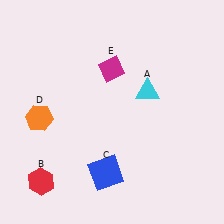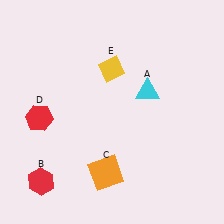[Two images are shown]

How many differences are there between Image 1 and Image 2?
There are 3 differences between the two images.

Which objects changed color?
C changed from blue to orange. D changed from orange to red. E changed from magenta to yellow.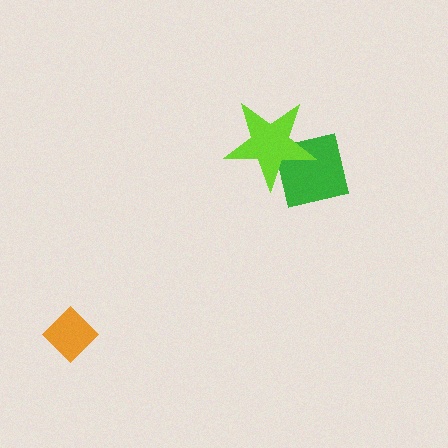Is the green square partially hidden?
Yes, it is partially covered by another shape.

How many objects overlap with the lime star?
1 object overlaps with the lime star.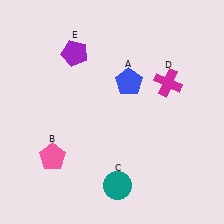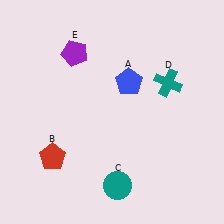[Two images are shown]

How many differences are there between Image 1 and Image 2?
There are 2 differences between the two images.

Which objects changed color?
B changed from pink to red. D changed from magenta to teal.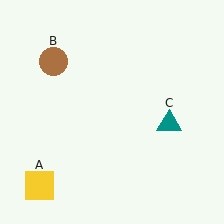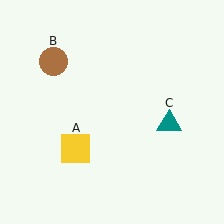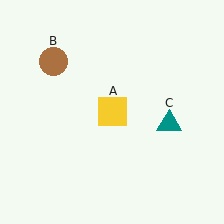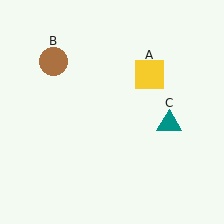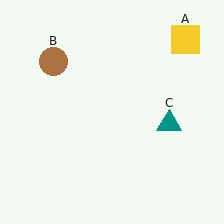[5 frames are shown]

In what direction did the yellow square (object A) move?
The yellow square (object A) moved up and to the right.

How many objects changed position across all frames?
1 object changed position: yellow square (object A).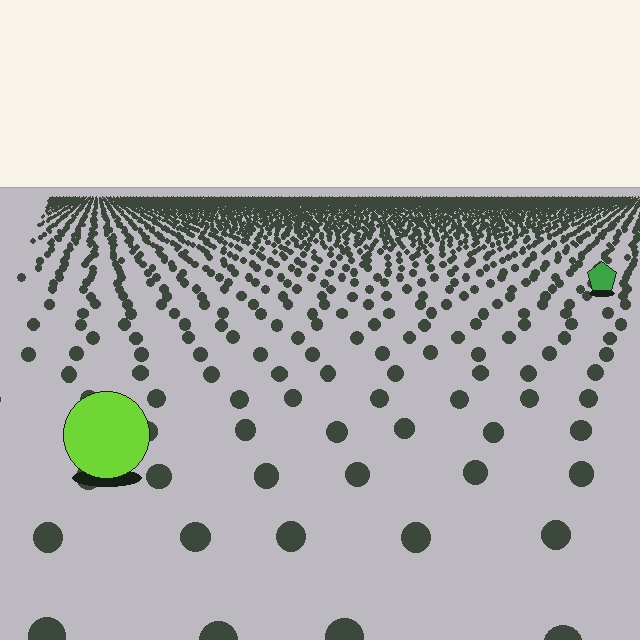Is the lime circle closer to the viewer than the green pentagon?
Yes. The lime circle is closer — you can tell from the texture gradient: the ground texture is coarser near it.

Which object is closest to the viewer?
The lime circle is closest. The texture marks near it are larger and more spread out.